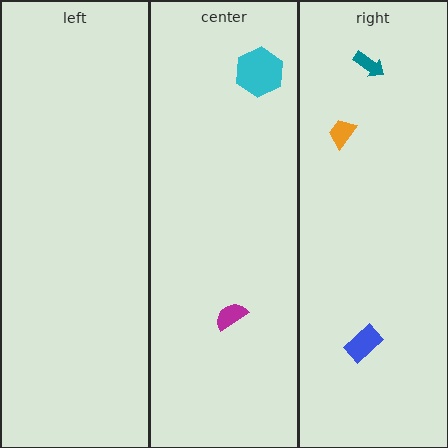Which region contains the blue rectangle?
The right region.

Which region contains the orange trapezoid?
The right region.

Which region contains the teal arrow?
The right region.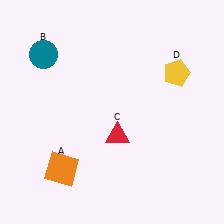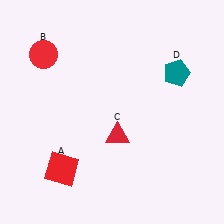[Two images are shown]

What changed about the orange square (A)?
In Image 1, A is orange. In Image 2, it changed to red.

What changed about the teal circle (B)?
In Image 1, B is teal. In Image 2, it changed to red.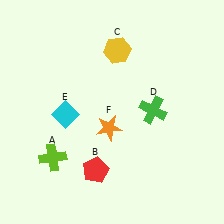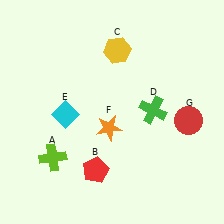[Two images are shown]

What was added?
A red circle (G) was added in Image 2.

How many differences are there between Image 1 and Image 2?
There is 1 difference between the two images.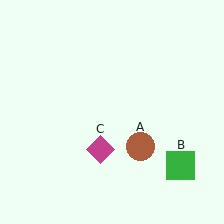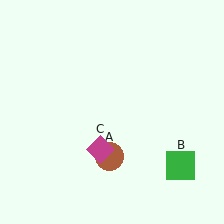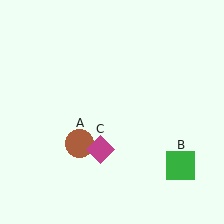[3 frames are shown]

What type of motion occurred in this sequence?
The brown circle (object A) rotated clockwise around the center of the scene.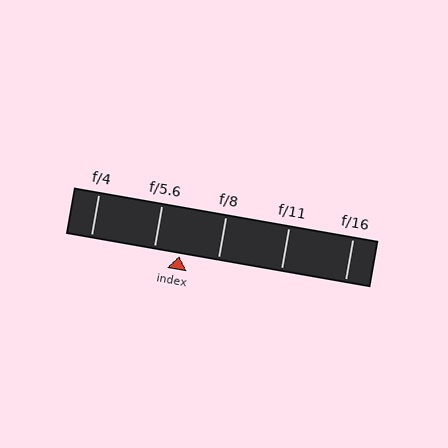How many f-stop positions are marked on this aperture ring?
There are 5 f-stop positions marked.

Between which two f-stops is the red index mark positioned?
The index mark is between f/5.6 and f/8.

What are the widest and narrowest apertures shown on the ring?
The widest aperture shown is f/4 and the narrowest is f/16.